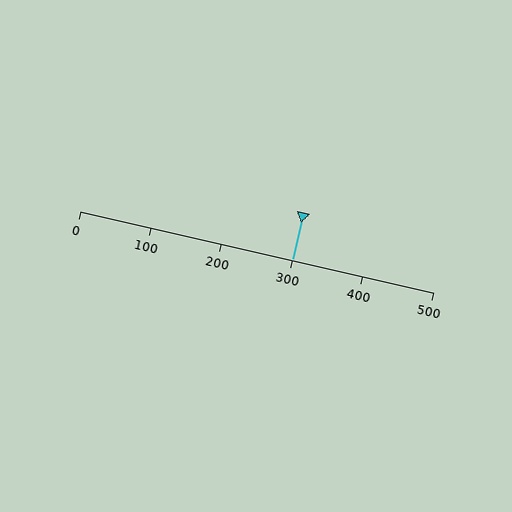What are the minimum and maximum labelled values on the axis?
The axis runs from 0 to 500.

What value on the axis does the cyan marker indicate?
The marker indicates approximately 300.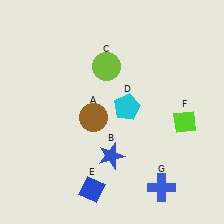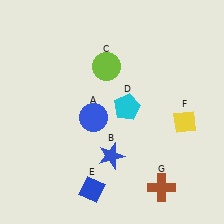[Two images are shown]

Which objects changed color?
A changed from brown to blue. F changed from lime to yellow. G changed from blue to brown.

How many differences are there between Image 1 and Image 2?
There are 3 differences between the two images.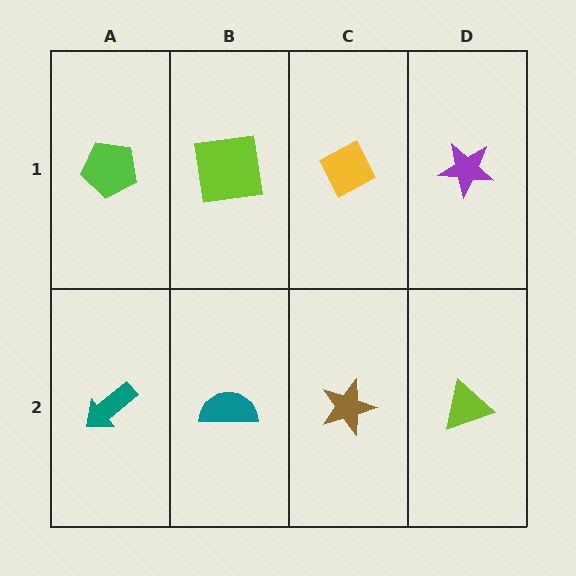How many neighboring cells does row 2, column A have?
2.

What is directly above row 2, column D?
A purple star.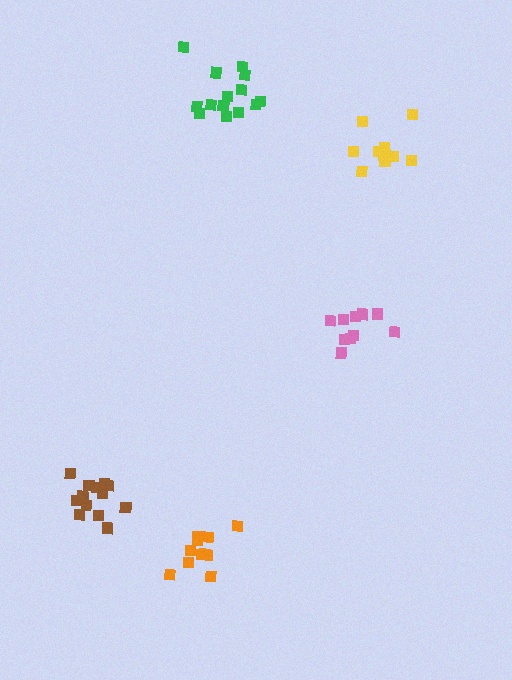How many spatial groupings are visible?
There are 5 spatial groupings.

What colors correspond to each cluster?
The clusters are colored: brown, orange, pink, yellow, green.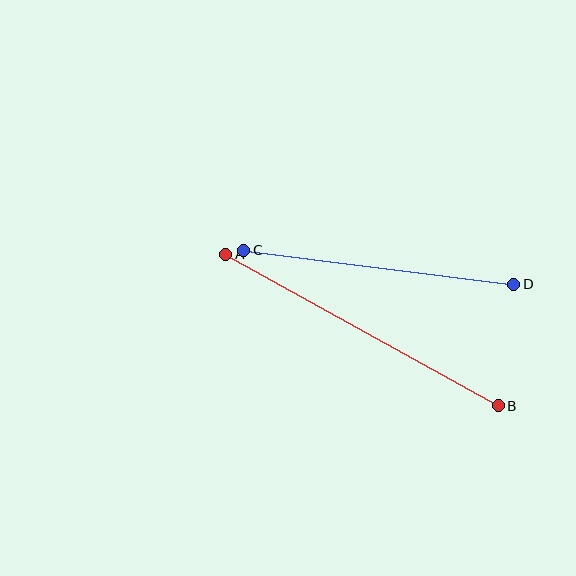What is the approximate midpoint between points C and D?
The midpoint is at approximately (379, 267) pixels.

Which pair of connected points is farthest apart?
Points A and B are farthest apart.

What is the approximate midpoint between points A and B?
The midpoint is at approximately (362, 330) pixels.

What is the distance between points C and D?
The distance is approximately 272 pixels.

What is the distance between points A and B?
The distance is approximately 311 pixels.